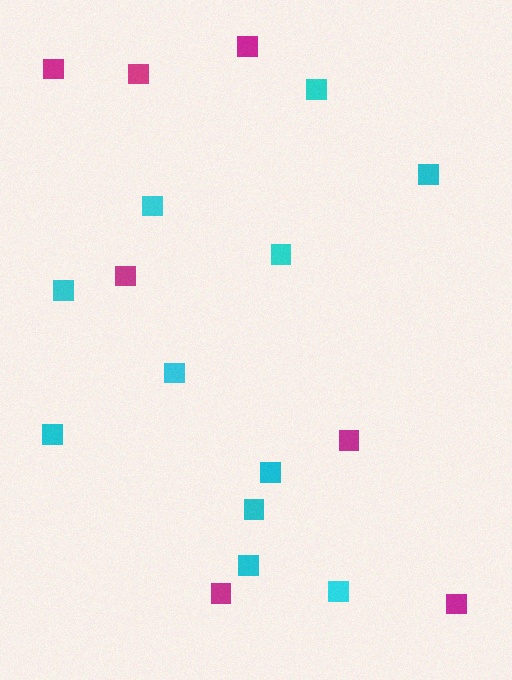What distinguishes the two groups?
There are 2 groups: one group of magenta squares (7) and one group of cyan squares (11).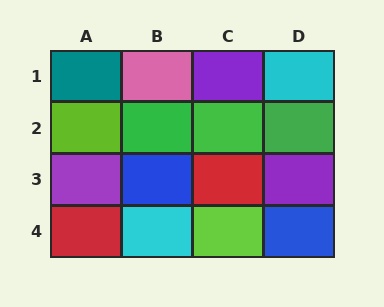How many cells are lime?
2 cells are lime.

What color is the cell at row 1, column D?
Cyan.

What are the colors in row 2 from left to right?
Lime, green, green, green.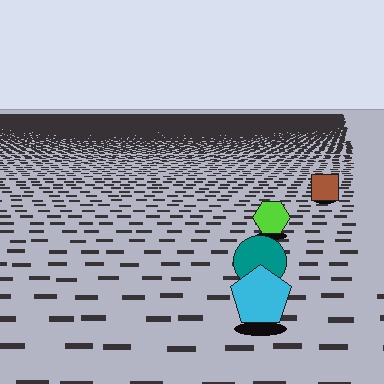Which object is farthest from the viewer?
The brown square is farthest from the viewer. It appears smaller and the ground texture around it is denser.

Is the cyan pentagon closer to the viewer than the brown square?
Yes. The cyan pentagon is closer — you can tell from the texture gradient: the ground texture is coarser near it.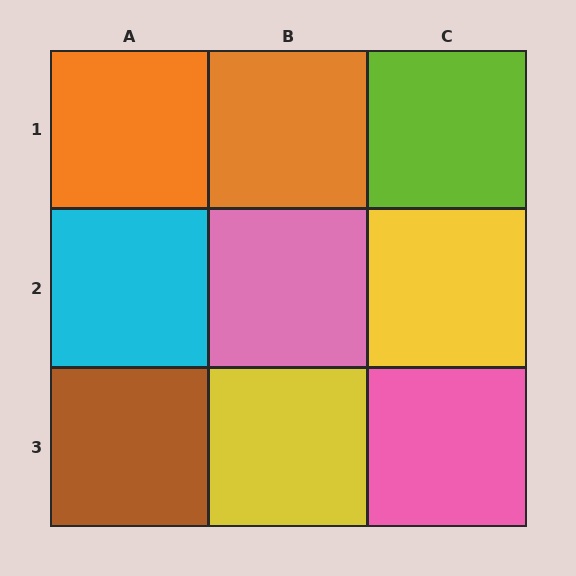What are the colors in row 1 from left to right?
Orange, orange, lime.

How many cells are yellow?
2 cells are yellow.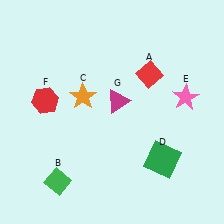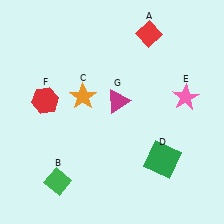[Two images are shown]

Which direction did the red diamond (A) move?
The red diamond (A) moved up.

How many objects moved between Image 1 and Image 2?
1 object moved between the two images.